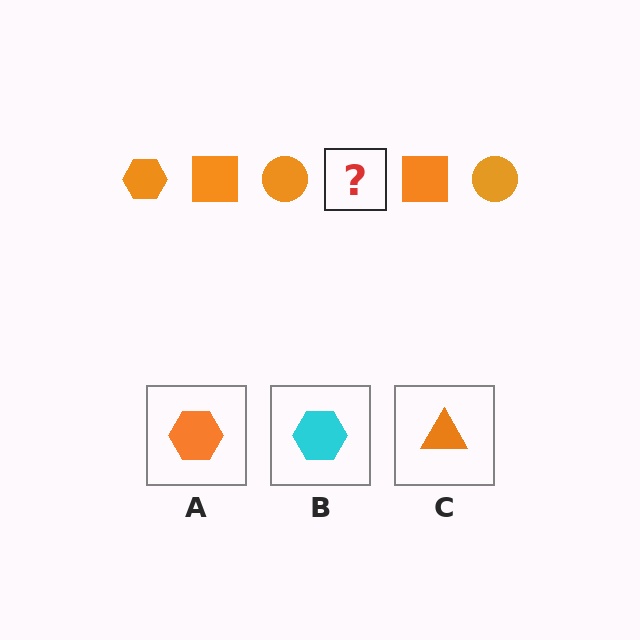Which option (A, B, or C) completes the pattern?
A.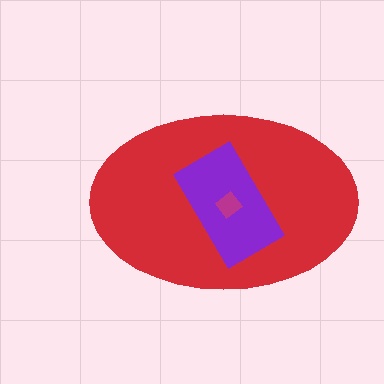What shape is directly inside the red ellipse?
The purple rectangle.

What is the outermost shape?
The red ellipse.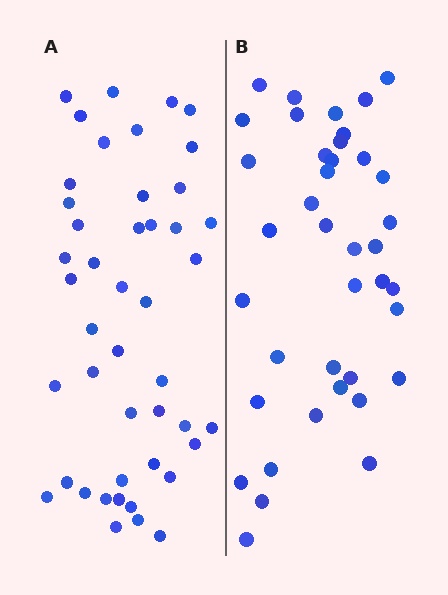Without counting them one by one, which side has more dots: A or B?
Region A (the left region) has more dots.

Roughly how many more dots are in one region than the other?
Region A has about 6 more dots than region B.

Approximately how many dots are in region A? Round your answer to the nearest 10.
About 40 dots. (The exact count is 45, which rounds to 40.)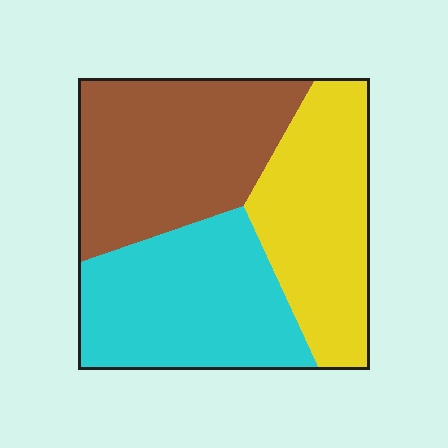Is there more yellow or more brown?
Brown.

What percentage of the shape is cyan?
Cyan covers around 35% of the shape.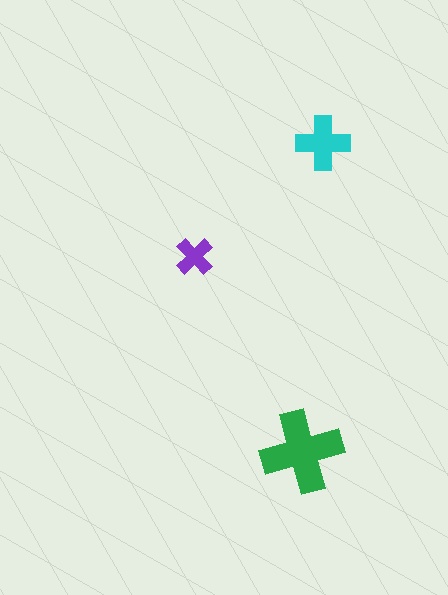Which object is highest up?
The cyan cross is topmost.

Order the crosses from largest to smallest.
the green one, the cyan one, the purple one.